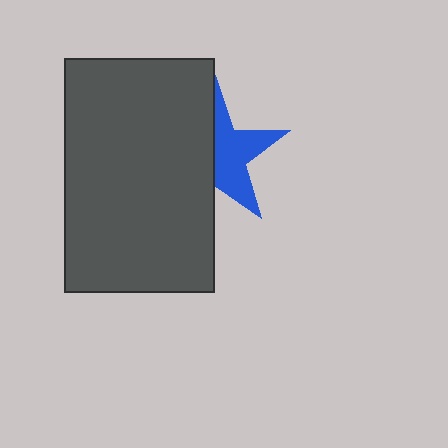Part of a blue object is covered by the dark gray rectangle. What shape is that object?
It is a star.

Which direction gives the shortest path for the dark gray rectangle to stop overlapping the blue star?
Moving left gives the shortest separation.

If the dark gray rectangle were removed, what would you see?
You would see the complete blue star.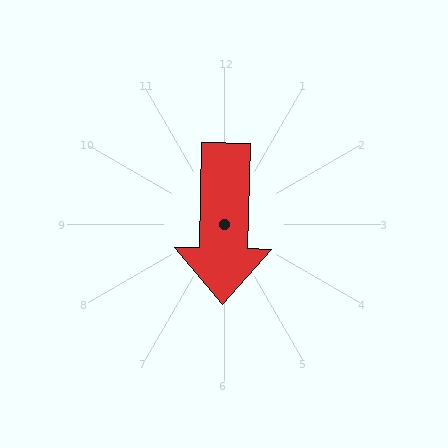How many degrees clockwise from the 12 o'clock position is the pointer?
Approximately 181 degrees.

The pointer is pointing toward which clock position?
Roughly 6 o'clock.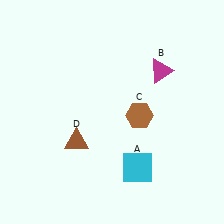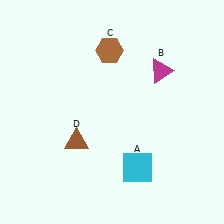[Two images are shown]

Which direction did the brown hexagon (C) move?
The brown hexagon (C) moved up.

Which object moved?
The brown hexagon (C) moved up.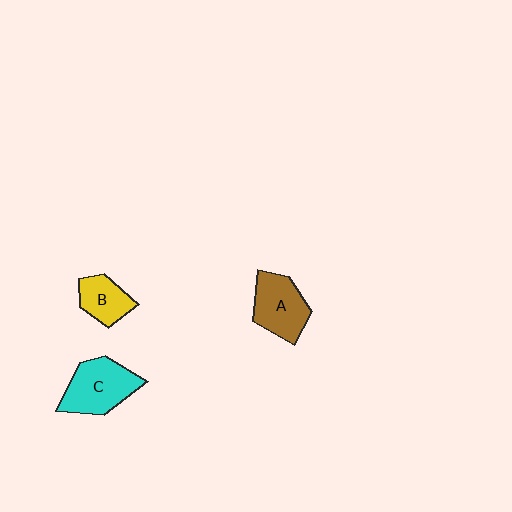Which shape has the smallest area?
Shape B (yellow).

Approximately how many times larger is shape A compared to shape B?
Approximately 1.4 times.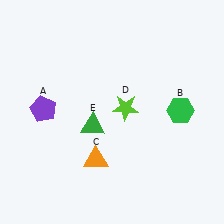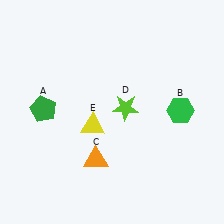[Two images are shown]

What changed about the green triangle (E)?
In Image 1, E is green. In Image 2, it changed to yellow.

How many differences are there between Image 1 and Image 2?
There are 2 differences between the two images.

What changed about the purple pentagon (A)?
In Image 1, A is purple. In Image 2, it changed to green.